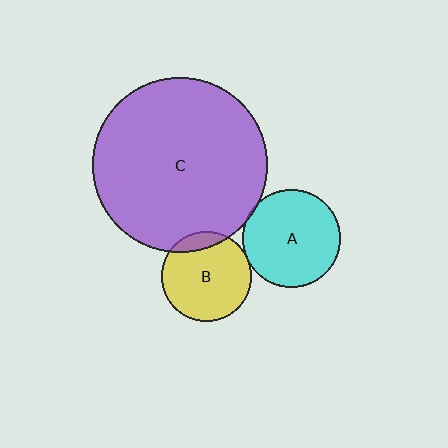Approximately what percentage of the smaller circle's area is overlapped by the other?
Approximately 10%.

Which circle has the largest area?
Circle C (purple).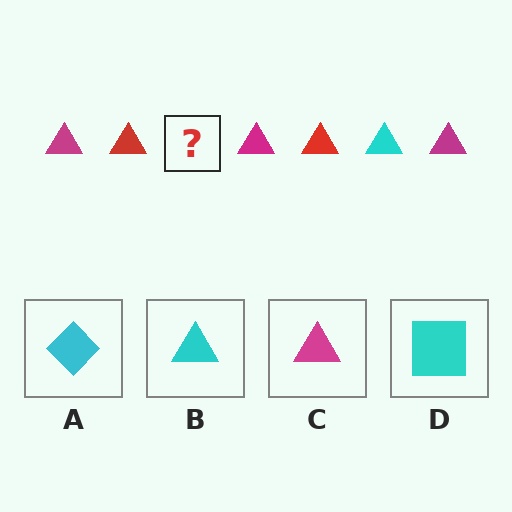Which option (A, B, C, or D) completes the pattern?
B.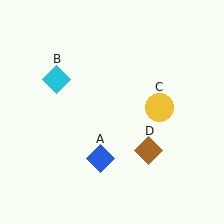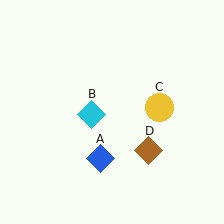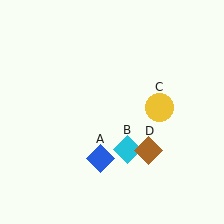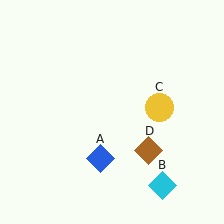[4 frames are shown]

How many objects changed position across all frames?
1 object changed position: cyan diamond (object B).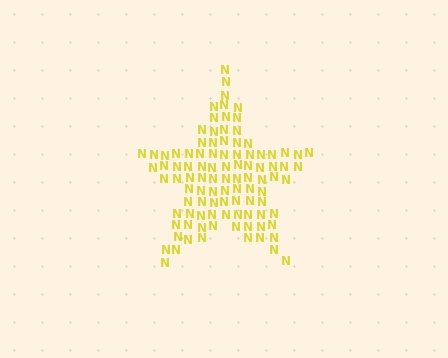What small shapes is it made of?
It is made of small letter N's.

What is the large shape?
The large shape is a star.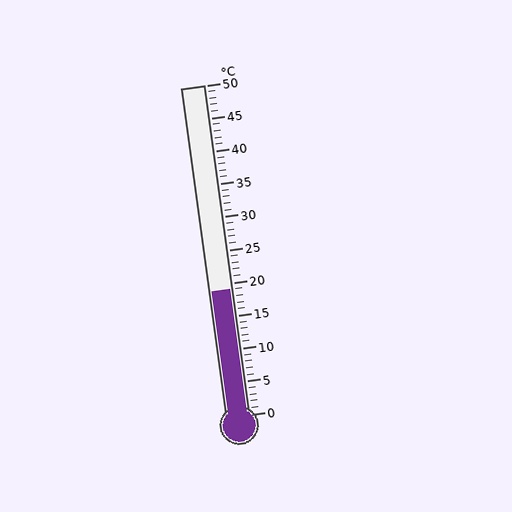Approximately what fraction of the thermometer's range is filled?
The thermometer is filled to approximately 40% of its range.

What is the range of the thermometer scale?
The thermometer scale ranges from 0°C to 50°C.